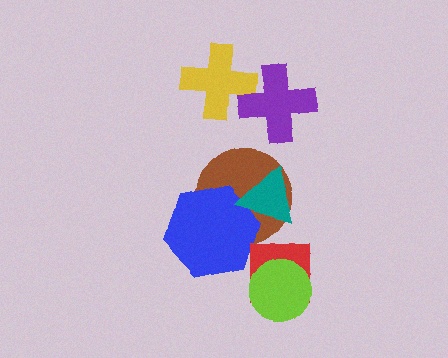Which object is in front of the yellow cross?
The purple cross is in front of the yellow cross.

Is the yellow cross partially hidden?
Yes, it is partially covered by another shape.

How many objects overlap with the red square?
2 objects overlap with the red square.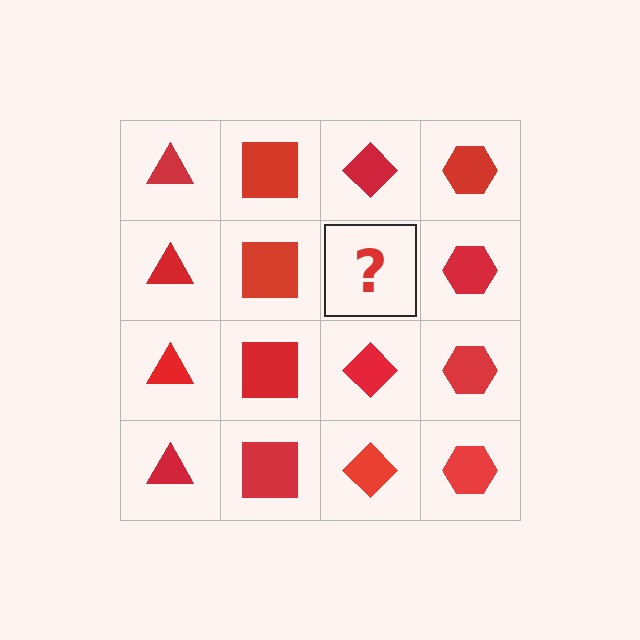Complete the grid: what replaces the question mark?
The question mark should be replaced with a red diamond.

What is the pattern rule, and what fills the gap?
The rule is that each column has a consistent shape. The gap should be filled with a red diamond.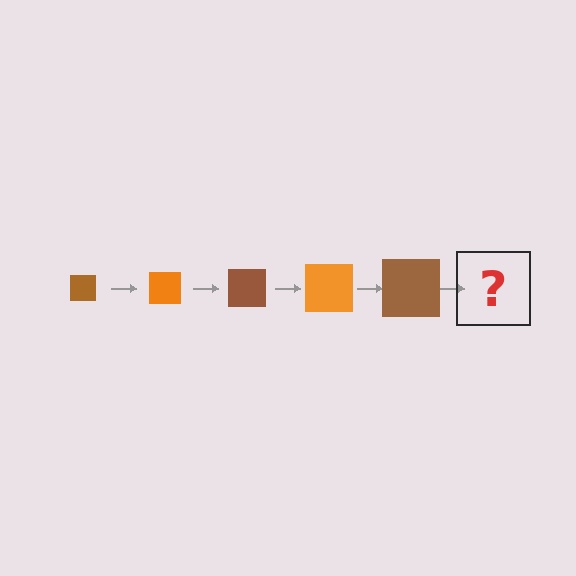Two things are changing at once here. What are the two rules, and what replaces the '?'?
The two rules are that the square grows larger each step and the color cycles through brown and orange. The '?' should be an orange square, larger than the previous one.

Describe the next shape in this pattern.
It should be an orange square, larger than the previous one.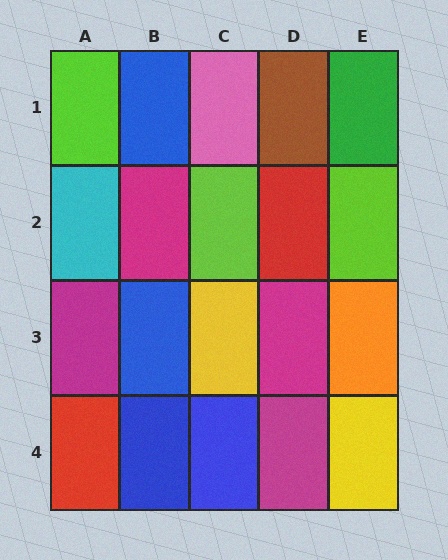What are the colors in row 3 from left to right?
Magenta, blue, yellow, magenta, orange.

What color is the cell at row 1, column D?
Brown.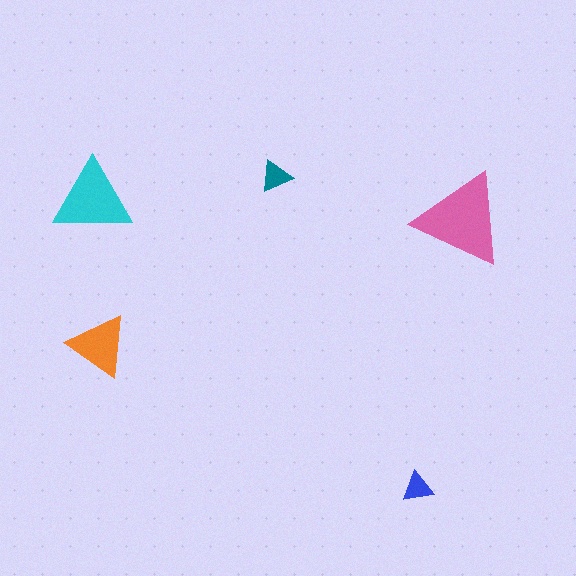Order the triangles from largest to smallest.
the pink one, the cyan one, the orange one, the teal one, the blue one.